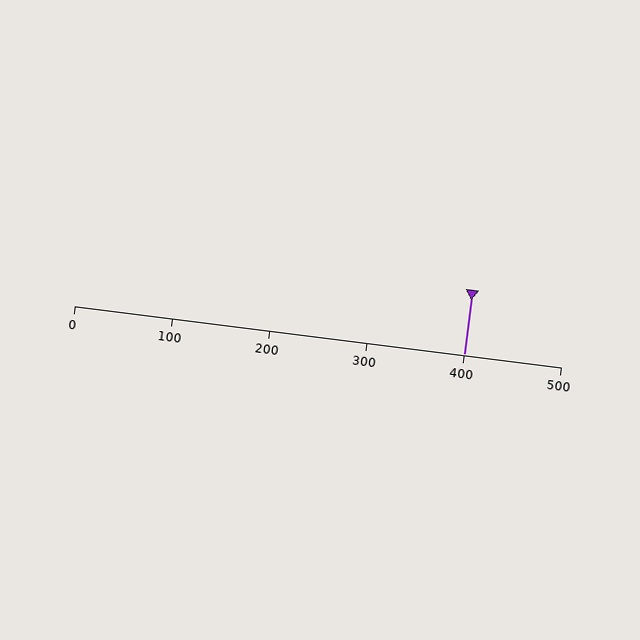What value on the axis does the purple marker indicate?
The marker indicates approximately 400.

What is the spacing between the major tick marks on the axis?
The major ticks are spaced 100 apart.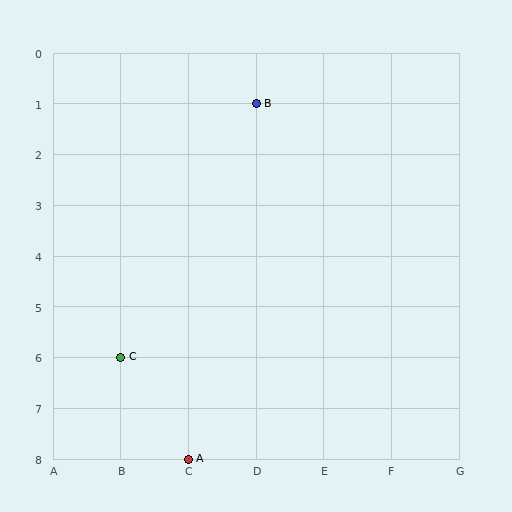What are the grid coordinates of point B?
Point B is at grid coordinates (D, 1).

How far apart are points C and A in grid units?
Points C and A are 1 column and 2 rows apart (about 2.2 grid units diagonally).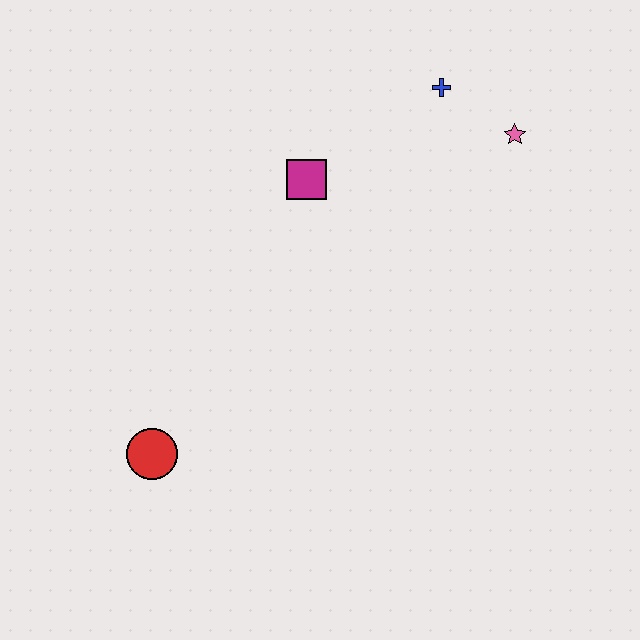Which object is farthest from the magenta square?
The red circle is farthest from the magenta square.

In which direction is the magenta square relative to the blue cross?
The magenta square is to the left of the blue cross.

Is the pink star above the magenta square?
Yes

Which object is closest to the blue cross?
The pink star is closest to the blue cross.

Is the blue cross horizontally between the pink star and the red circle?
Yes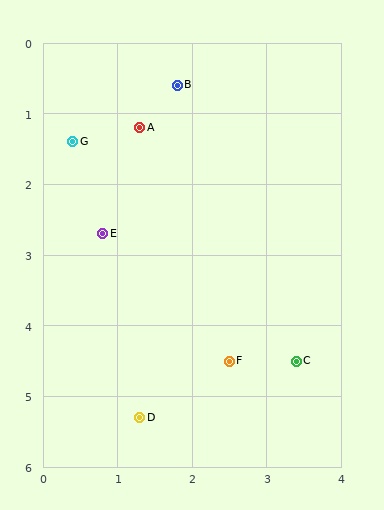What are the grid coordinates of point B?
Point B is at approximately (1.8, 0.6).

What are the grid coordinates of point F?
Point F is at approximately (2.5, 4.5).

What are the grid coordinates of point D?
Point D is at approximately (1.3, 5.3).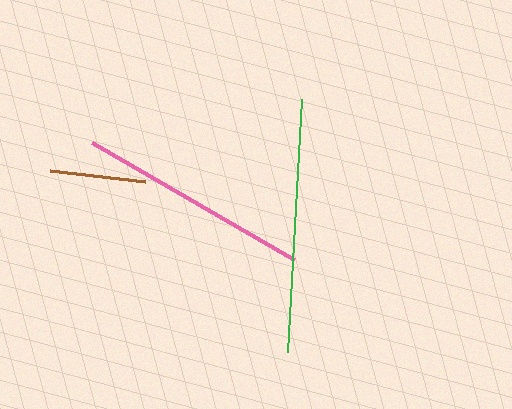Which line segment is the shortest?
The brown line is the shortest at approximately 95 pixels.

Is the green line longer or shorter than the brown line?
The green line is longer than the brown line.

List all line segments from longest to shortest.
From longest to shortest: green, pink, brown.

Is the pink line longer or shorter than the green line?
The green line is longer than the pink line.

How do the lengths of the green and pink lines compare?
The green and pink lines are approximately the same length.